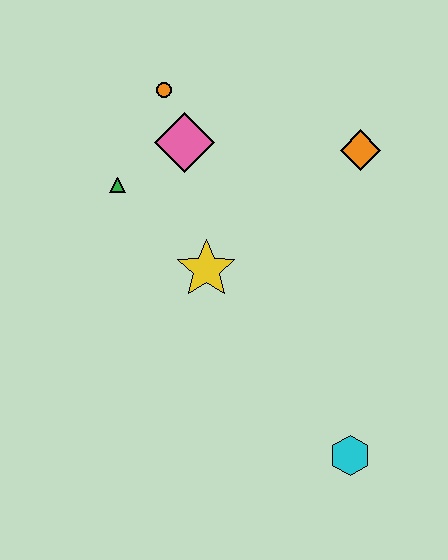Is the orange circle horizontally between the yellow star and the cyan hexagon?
No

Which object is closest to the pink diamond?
The orange circle is closest to the pink diamond.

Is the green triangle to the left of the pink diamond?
Yes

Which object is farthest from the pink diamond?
The cyan hexagon is farthest from the pink diamond.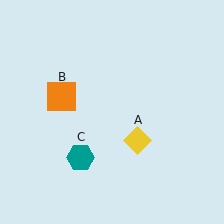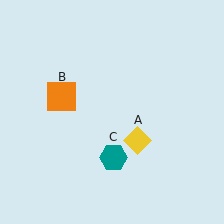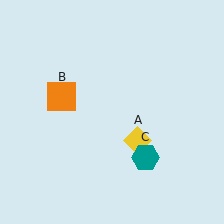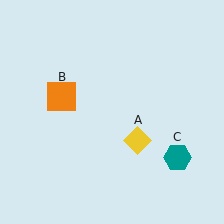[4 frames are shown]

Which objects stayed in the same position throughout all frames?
Yellow diamond (object A) and orange square (object B) remained stationary.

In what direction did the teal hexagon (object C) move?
The teal hexagon (object C) moved right.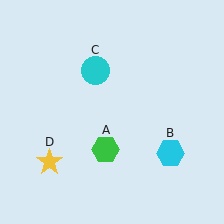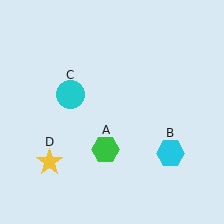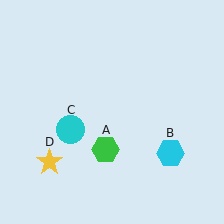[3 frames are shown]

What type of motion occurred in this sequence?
The cyan circle (object C) rotated counterclockwise around the center of the scene.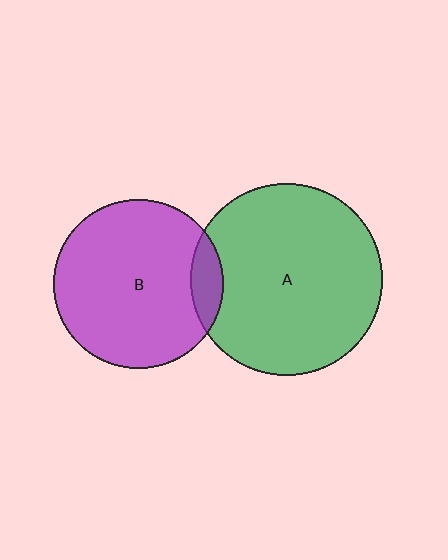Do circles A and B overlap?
Yes.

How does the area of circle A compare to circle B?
Approximately 1.3 times.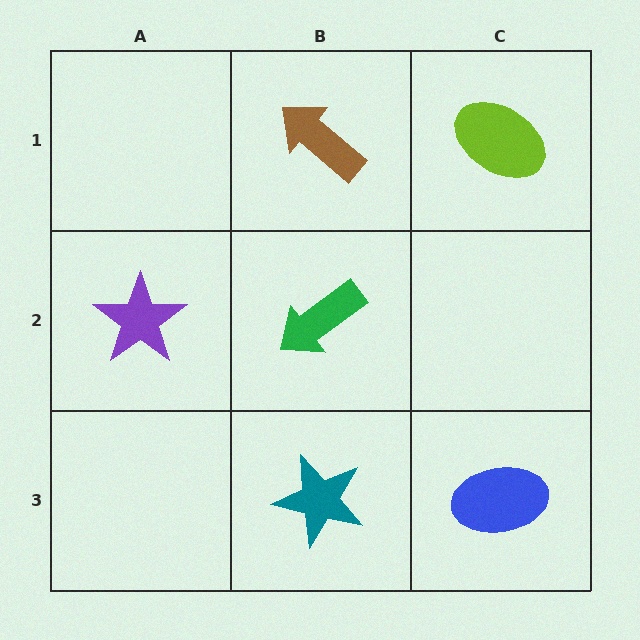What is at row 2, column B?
A green arrow.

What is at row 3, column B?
A teal star.